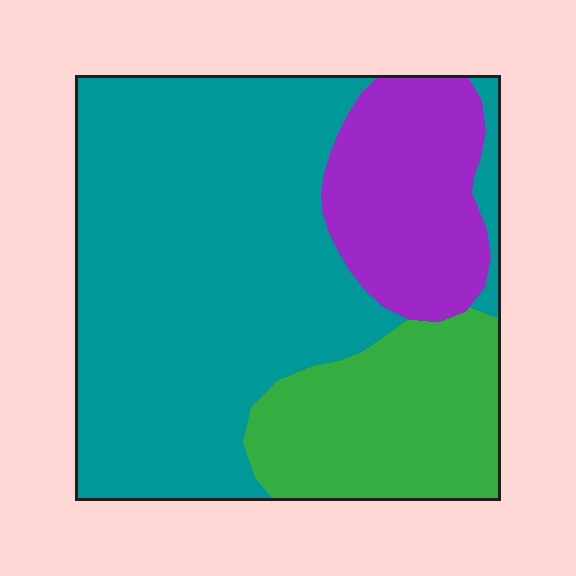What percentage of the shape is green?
Green takes up about one fifth (1/5) of the shape.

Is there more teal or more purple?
Teal.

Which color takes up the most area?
Teal, at roughly 60%.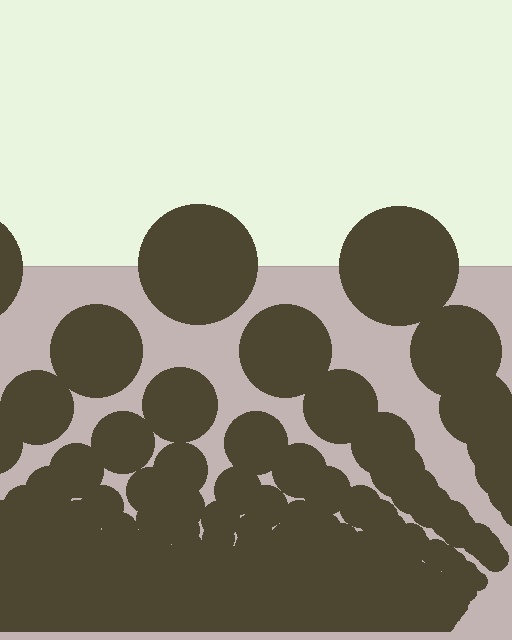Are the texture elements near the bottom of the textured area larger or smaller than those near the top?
Smaller. The gradient is inverted — elements near the bottom are smaller and denser.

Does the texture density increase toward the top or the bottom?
Density increases toward the bottom.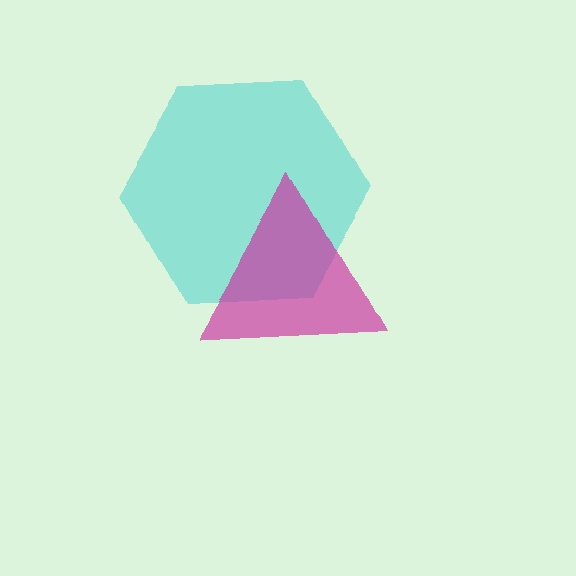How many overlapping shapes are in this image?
There are 2 overlapping shapes in the image.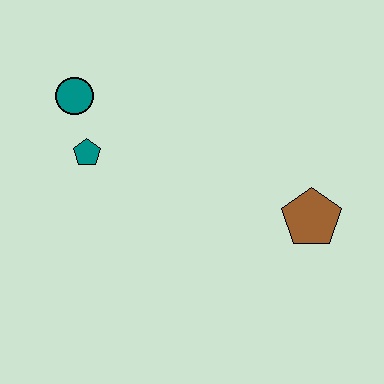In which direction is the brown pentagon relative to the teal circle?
The brown pentagon is to the right of the teal circle.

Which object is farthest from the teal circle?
The brown pentagon is farthest from the teal circle.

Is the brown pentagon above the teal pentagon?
No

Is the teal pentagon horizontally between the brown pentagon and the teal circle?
Yes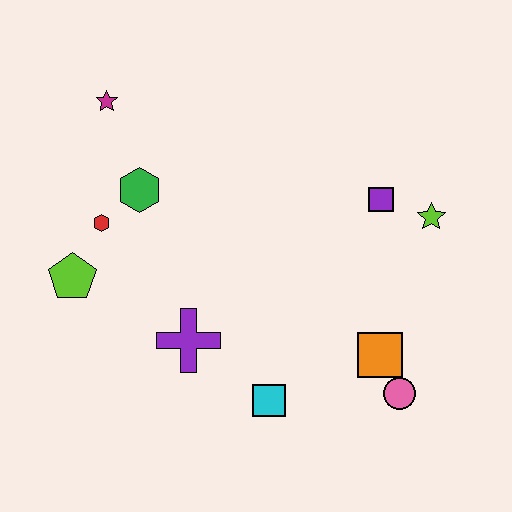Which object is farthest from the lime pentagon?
The lime star is farthest from the lime pentagon.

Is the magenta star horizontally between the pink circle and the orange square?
No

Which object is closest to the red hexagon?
The green hexagon is closest to the red hexagon.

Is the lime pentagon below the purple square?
Yes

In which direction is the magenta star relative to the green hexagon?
The magenta star is above the green hexagon.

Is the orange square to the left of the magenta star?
No